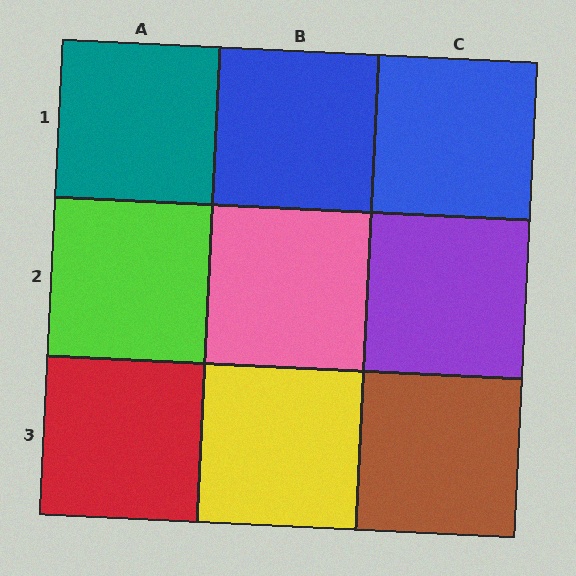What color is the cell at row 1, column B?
Blue.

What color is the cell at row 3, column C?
Brown.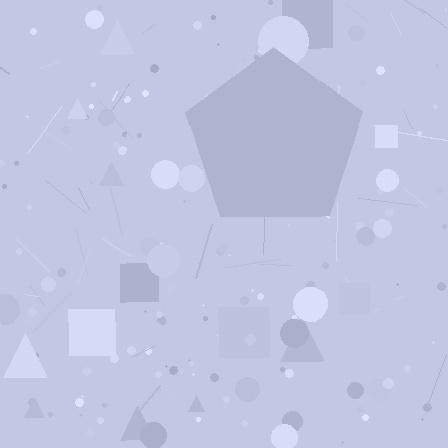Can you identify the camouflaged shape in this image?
The camouflaged shape is a pentagon.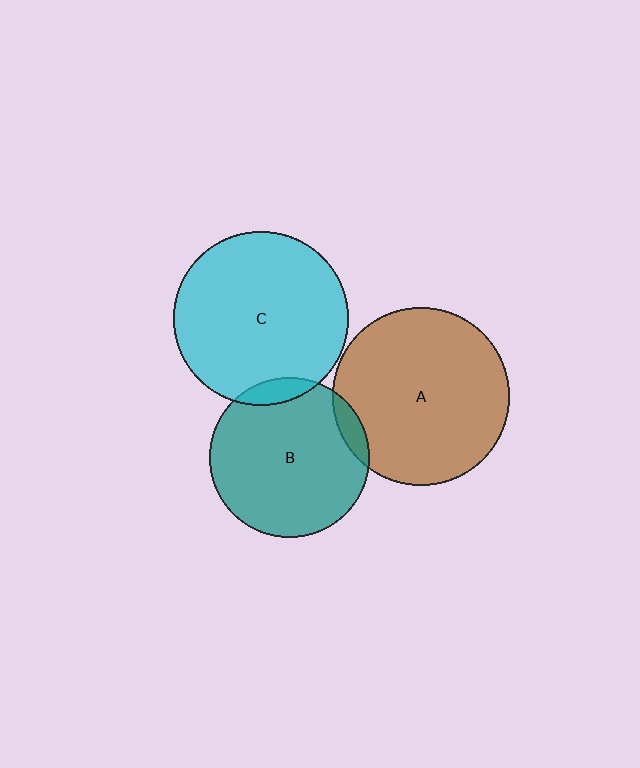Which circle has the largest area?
Circle A (brown).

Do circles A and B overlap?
Yes.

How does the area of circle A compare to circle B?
Approximately 1.2 times.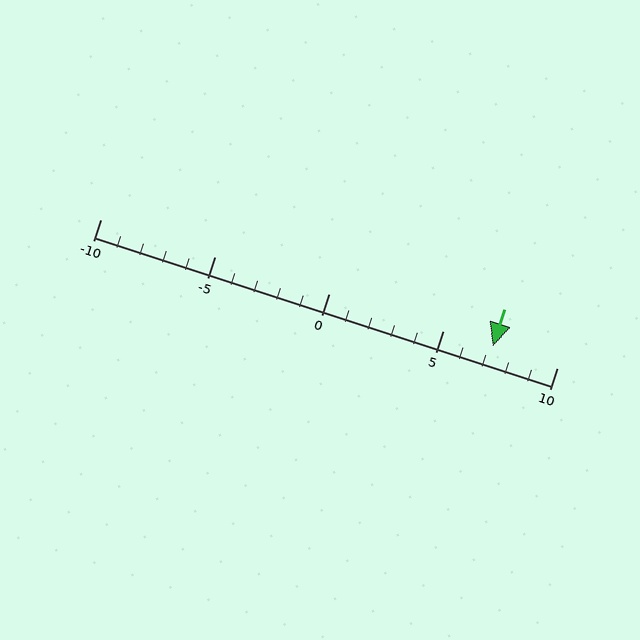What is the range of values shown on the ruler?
The ruler shows values from -10 to 10.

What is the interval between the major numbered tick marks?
The major tick marks are spaced 5 units apart.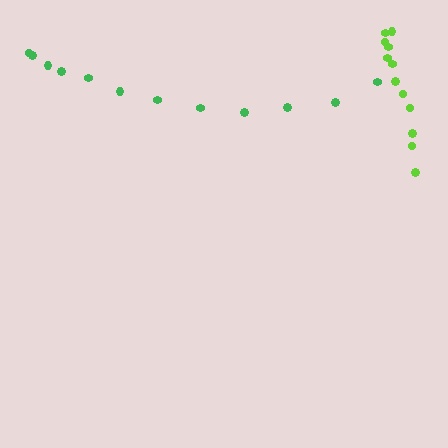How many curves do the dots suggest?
There are 2 distinct paths.